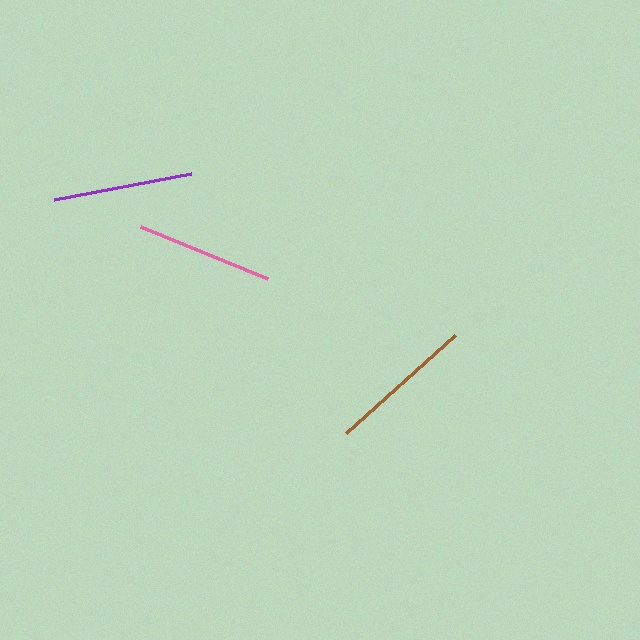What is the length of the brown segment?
The brown segment is approximately 146 pixels long.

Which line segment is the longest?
The brown line is the longest at approximately 146 pixels.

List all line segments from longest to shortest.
From longest to shortest: brown, purple, pink.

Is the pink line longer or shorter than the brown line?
The brown line is longer than the pink line.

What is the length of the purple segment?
The purple segment is approximately 139 pixels long.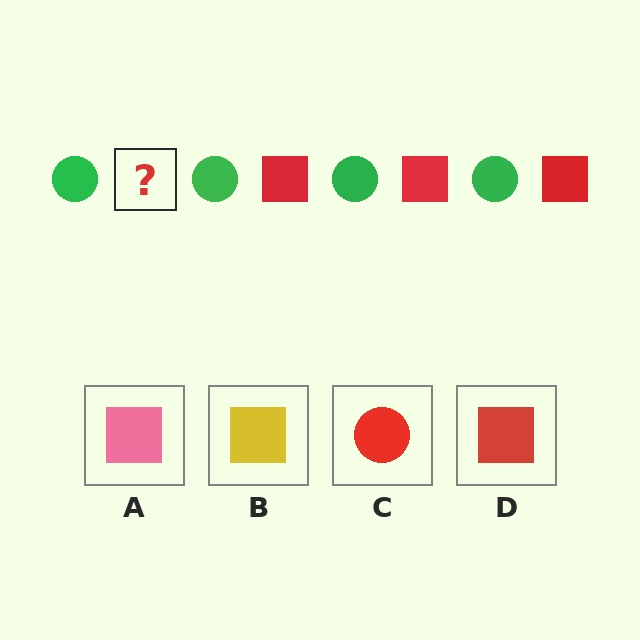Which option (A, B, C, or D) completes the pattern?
D.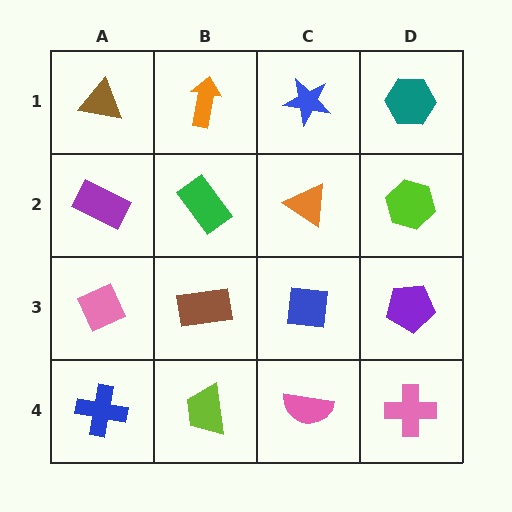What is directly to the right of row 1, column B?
A blue star.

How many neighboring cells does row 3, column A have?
3.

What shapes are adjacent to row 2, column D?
A teal hexagon (row 1, column D), a purple pentagon (row 3, column D), an orange triangle (row 2, column C).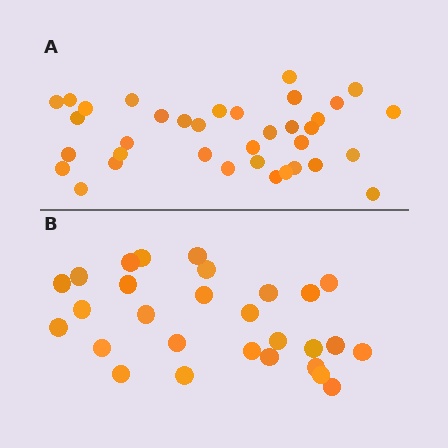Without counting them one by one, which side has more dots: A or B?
Region A (the top region) has more dots.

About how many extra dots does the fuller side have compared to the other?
Region A has roughly 8 or so more dots than region B.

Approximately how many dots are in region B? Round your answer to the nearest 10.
About 30 dots. (The exact count is 28, which rounds to 30.)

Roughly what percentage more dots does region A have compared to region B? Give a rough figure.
About 30% more.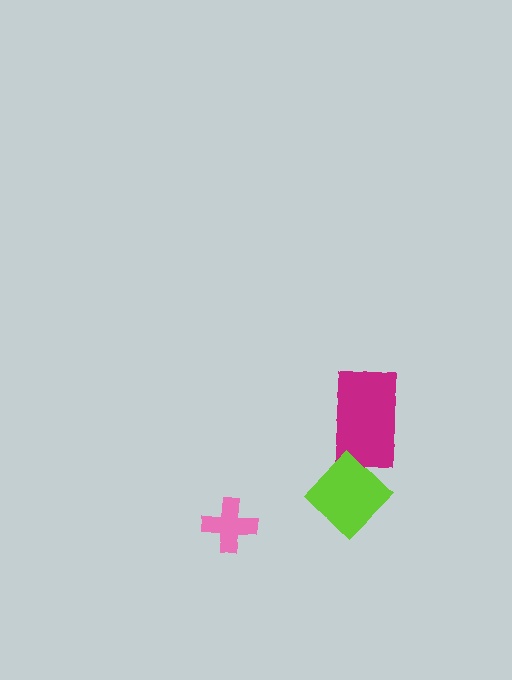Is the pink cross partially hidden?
No, no other shape covers it.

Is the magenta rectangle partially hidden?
Yes, it is partially covered by another shape.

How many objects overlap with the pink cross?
0 objects overlap with the pink cross.